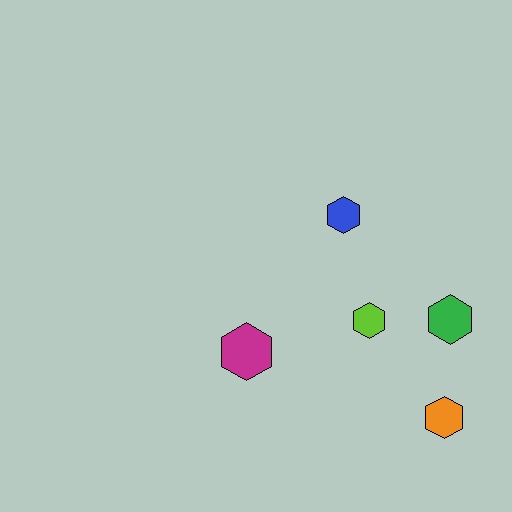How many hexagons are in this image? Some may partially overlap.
There are 5 hexagons.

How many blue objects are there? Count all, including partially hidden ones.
There is 1 blue object.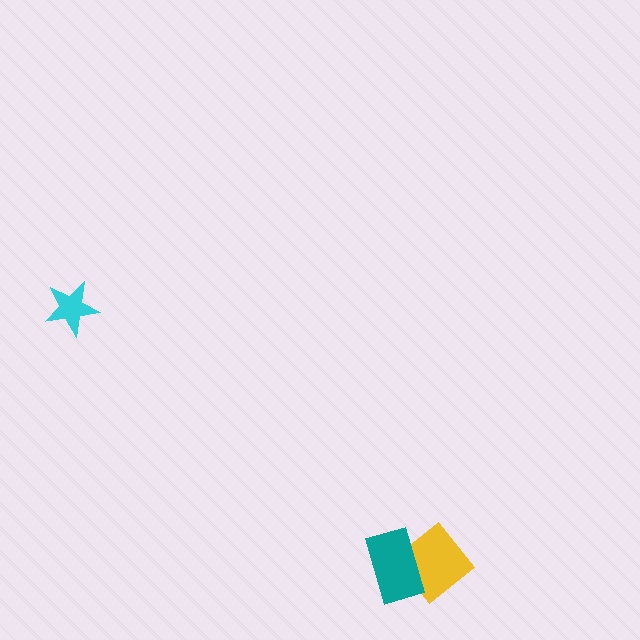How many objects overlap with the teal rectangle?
1 object overlaps with the teal rectangle.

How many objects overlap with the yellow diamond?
1 object overlaps with the yellow diamond.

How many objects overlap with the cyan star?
0 objects overlap with the cyan star.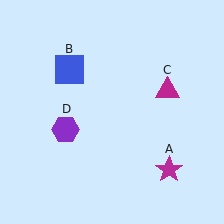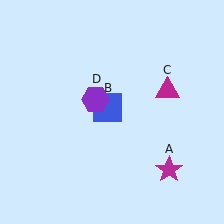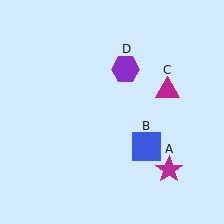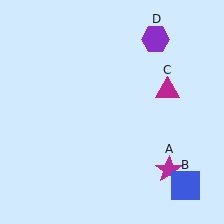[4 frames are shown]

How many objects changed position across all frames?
2 objects changed position: blue square (object B), purple hexagon (object D).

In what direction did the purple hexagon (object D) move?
The purple hexagon (object D) moved up and to the right.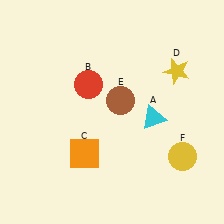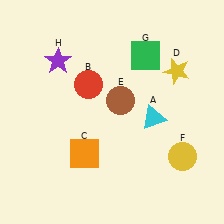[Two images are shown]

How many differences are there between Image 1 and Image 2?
There are 2 differences between the two images.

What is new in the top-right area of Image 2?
A green square (G) was added in the top-right area of Image 2.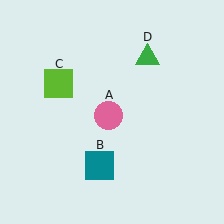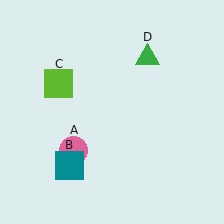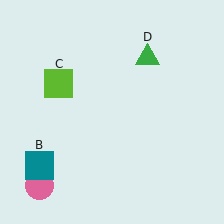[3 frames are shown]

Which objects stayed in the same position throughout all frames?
Lime square (object C) and green triangle (object D) remained stationary.